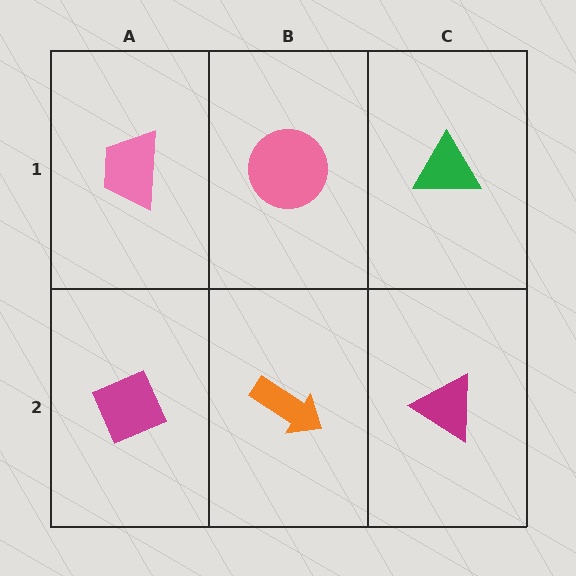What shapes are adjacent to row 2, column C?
A green triangle (row 1, column C), an orange arrow (row 2, column B).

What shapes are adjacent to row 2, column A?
A pink trapezoid (row 1, column A), an orange arrow (row 2, column B).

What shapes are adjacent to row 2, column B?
A pink circle (row 1, column B), a magenta diamond (row 2, column A), a magenta triangle (row 2, column C).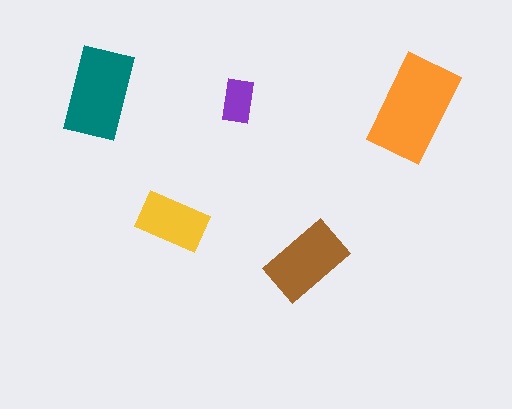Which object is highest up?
The teal rectangle is topmost.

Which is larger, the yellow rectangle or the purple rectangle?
The yellow one.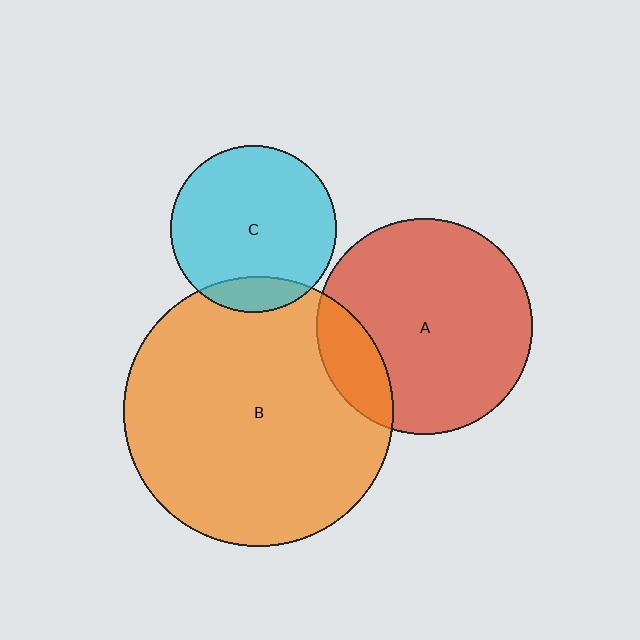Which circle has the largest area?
Circle B (orange).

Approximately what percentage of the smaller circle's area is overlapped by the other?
Approximately 15%.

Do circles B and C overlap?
Yes.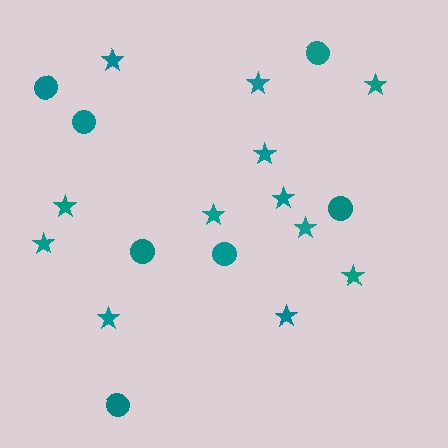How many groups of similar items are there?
There are 2 groups: one group of circles (7) and one group of stars (12).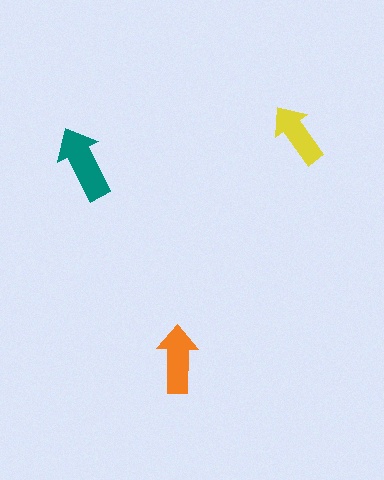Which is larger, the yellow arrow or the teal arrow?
The teal one.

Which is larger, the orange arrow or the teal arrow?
The teal one.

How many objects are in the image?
There are 3 objects in the image.